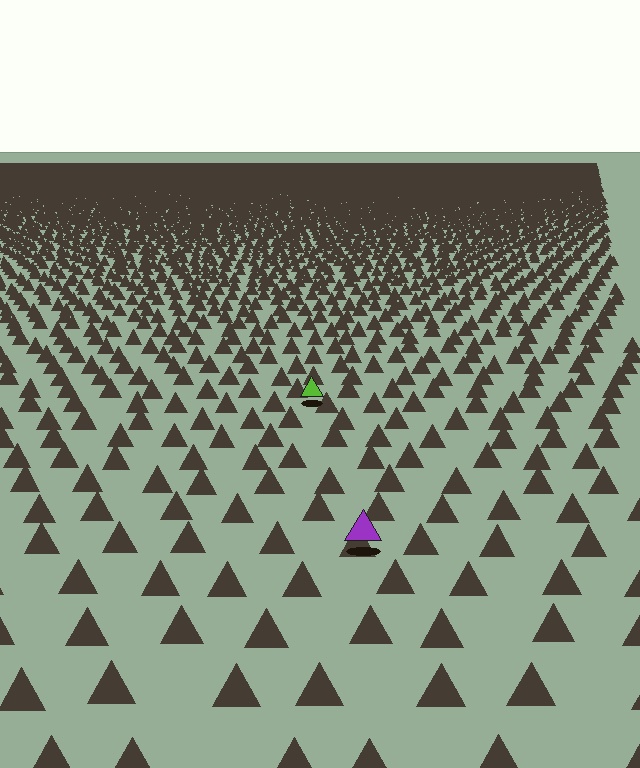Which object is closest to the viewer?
The purple triangle is closest. The texture marks near it are larger and more spread out.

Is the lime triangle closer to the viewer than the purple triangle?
No. The purple triangle is closer — you can tell from the texture gradient: the ground texture is coarser near it.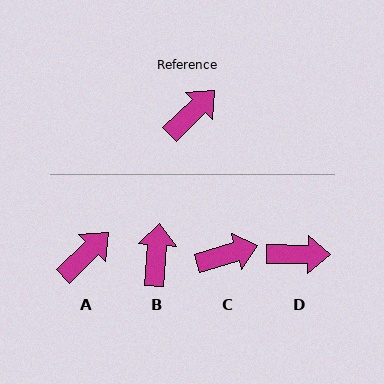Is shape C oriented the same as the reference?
No, it is off by about 28 degrees.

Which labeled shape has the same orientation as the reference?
A.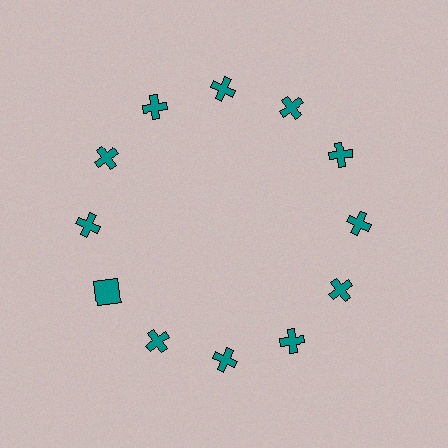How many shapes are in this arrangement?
There are 12 shapes arranged in a ring pattern.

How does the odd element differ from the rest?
It has a different shape: square instead of cross.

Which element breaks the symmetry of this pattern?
The teal square at roughly the 8 o'clock position breaks the symmetry. All other shapes are teal crosses.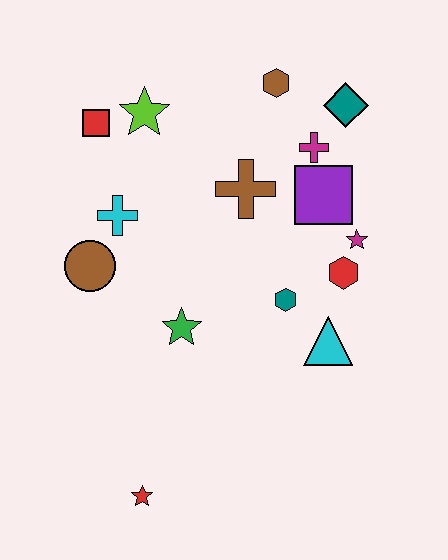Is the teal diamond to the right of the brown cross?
Yes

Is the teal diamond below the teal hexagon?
No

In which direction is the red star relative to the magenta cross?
The red star is below the magenta cross.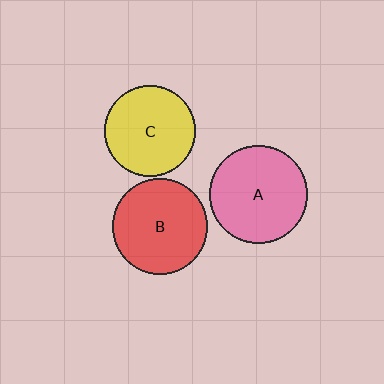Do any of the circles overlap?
No, none of the circles overlap.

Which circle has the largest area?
Circle A (pink).